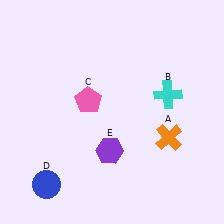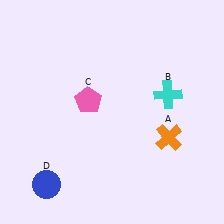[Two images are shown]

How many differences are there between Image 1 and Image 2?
There is 1 difference between the two images.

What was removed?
The purple hexagon (E) was removed in Image 2.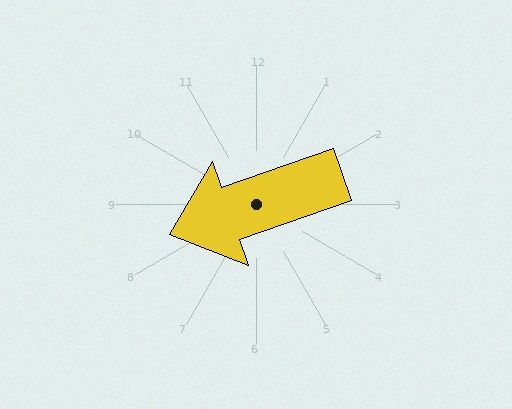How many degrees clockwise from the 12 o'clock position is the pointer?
Approximately 251 degrees.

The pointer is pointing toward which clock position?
Roughly 8 o'clock.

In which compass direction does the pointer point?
West.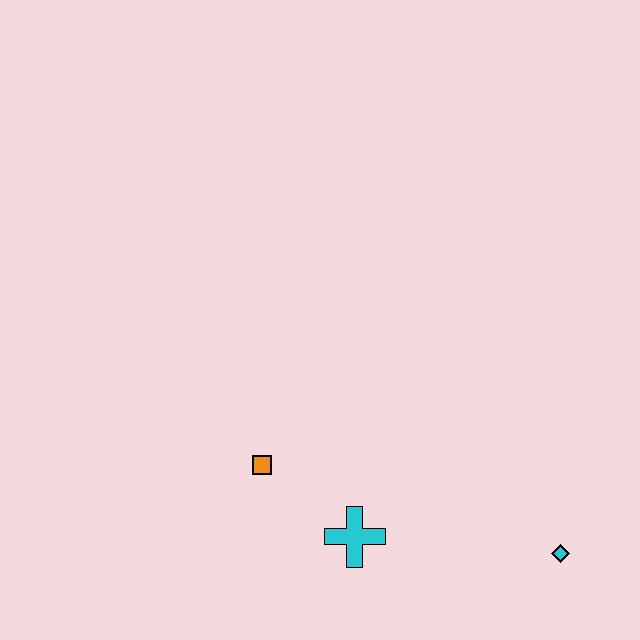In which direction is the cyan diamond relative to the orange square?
The cyan diamond is to the right of the orange square.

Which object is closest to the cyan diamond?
The cyan cross is closest to the cyan diamond.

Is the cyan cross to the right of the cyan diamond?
No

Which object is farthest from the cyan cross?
The cyan diamond is farthest from the cyan cross.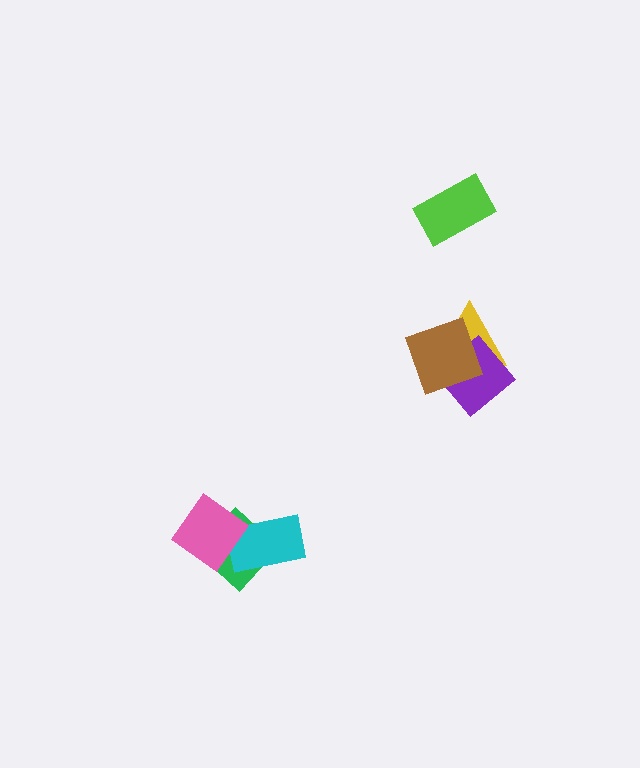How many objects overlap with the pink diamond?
2 objects overlap with the pink diamond.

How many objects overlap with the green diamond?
2 objects overlap with the green diamond.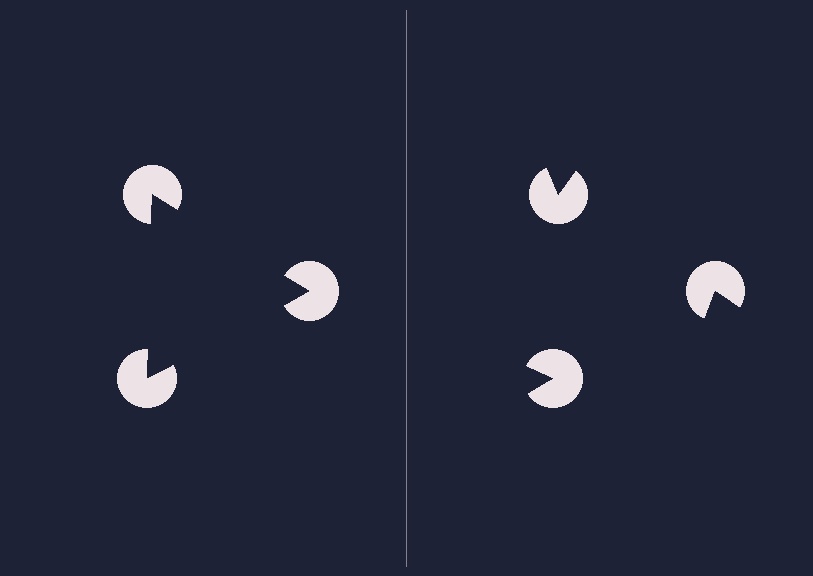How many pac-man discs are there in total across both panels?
6 — 3 on each side.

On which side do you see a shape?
An illusory triangle appears on the left side. On the right side the wedge cuts are rotated, so no coherent shape forms.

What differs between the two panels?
The pac-man discs are positioned identically on both sides; only the wedge orientations differ. On the left they align to a triangle; on the right they are misaligned.